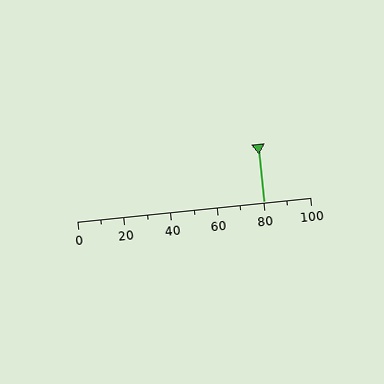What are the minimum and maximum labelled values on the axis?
The axis runs from 0 to 100.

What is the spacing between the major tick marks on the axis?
The major ticks are spaced 20 apart.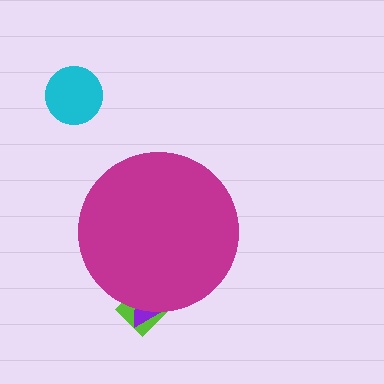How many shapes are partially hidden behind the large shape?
2 shapes are partially hidden.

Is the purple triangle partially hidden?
Yes, the purple triangle is partially hidden behind the magenta circle.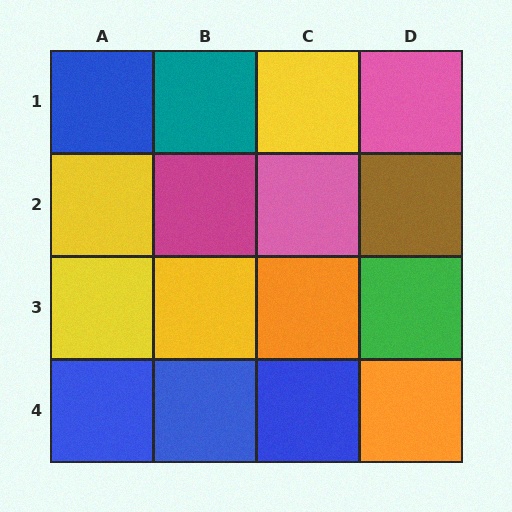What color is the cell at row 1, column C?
Yellow.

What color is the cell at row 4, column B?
Blue.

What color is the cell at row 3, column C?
Orange.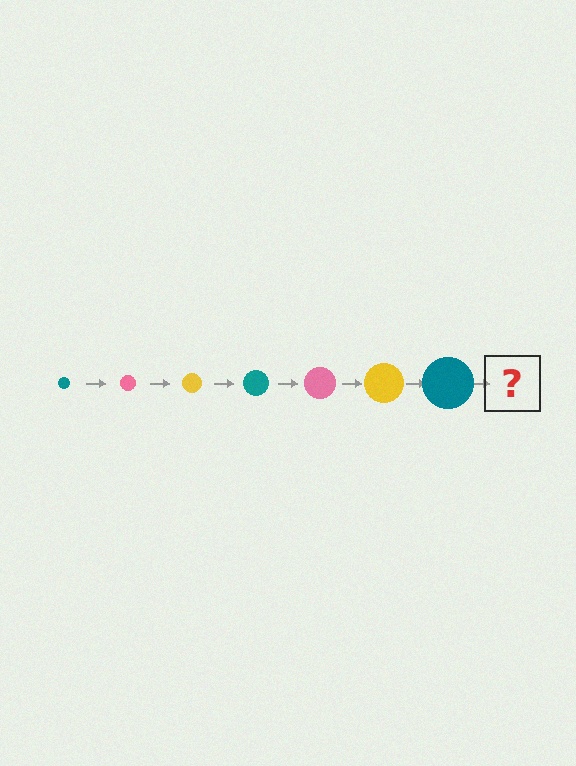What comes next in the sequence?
The next element should be a pink circle, larger than the previous one.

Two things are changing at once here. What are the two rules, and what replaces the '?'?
The two rules are that the circle grows larger each step and the color cycles through teal, pink, and yellow. The '?' should be a pink circle, larger than the previous one.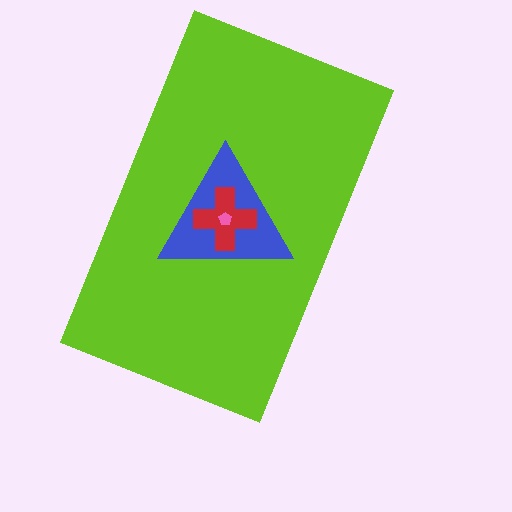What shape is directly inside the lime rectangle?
The blue triangle.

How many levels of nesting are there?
4.